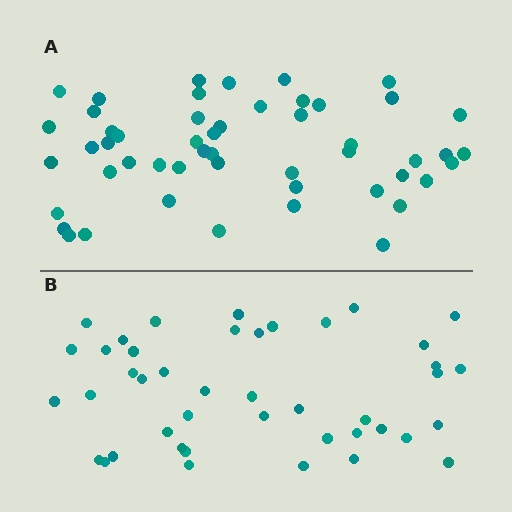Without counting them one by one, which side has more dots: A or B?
Region A (the top region) has more dots.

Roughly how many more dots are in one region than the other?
Region A has roughly 8 or so more dots than region B.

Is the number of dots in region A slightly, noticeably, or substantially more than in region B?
Region A has only slightly more — the two regions are fairly close. The ratio is roughly 1.2 to 1.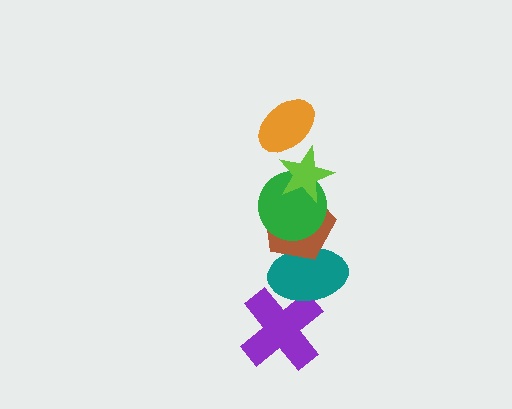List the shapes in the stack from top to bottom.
From top to bottom: the orange ellipse, the lime star, the green circle, the brown pentagon, the teal ellipse, the purple cross.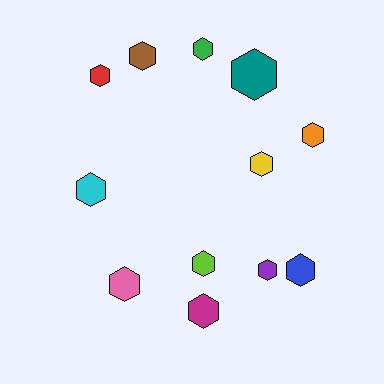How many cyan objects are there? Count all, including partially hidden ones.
There is 1 cyan object.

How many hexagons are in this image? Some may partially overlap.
There are 12 hexagons.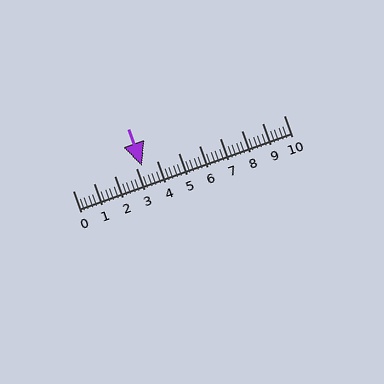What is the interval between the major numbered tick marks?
The major tick marks are spaced 1 units apart.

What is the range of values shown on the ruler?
The ruler shows values from 0 to 10.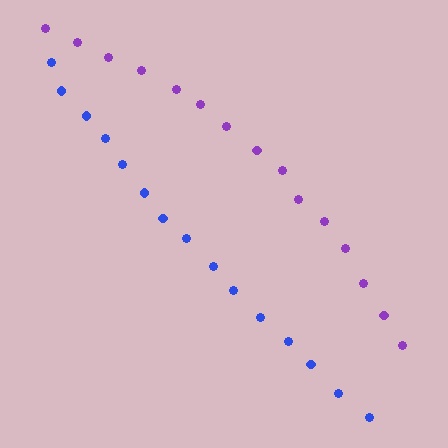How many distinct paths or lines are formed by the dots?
There are 2 distinct paths.